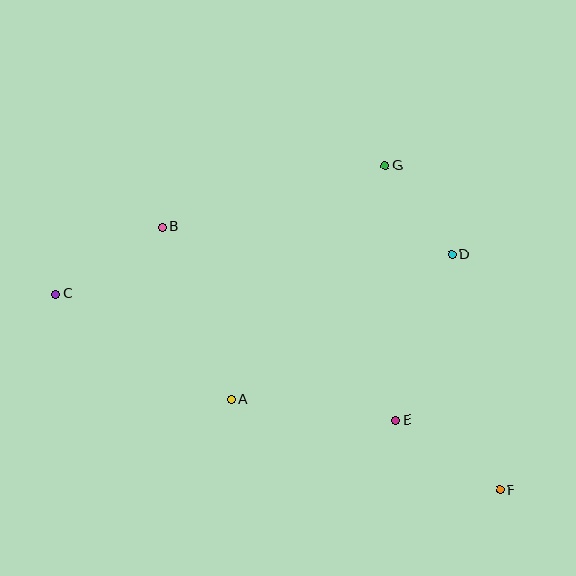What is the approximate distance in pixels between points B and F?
The distance between B and F is approximately 428 pixels.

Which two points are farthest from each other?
Points C and F are farthest from each other.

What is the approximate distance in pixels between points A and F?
The distance between A and F is approximately 284 pixels.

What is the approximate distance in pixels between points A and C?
The distance between A and C is approximately 205 pixels.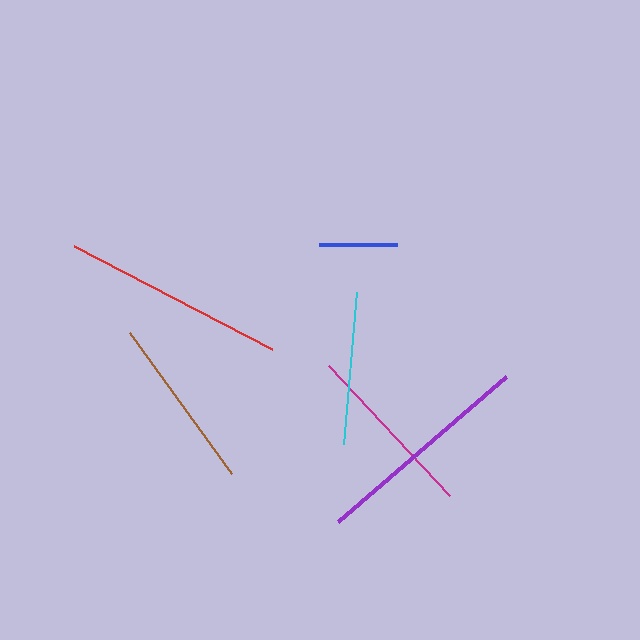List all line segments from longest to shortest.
From longest to shortest: red, purple, magenta, brown, cyan, blue.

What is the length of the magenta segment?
The magenta segment is approximately 177 pixels long.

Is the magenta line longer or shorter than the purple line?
The purple line is longer than the magenta line.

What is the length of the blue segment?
The blue segment is approximately 78 pixels long.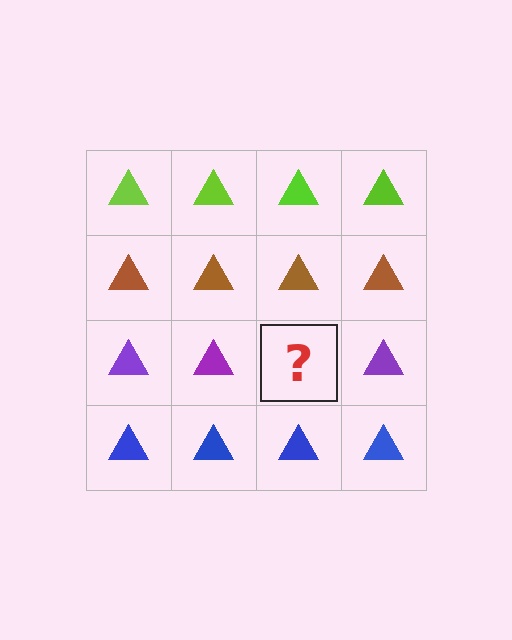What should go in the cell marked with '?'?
The missing cell should contain a purple triangle.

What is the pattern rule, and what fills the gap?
The rule is that each row has a consistent color. The gap should be filled with a purple triangle.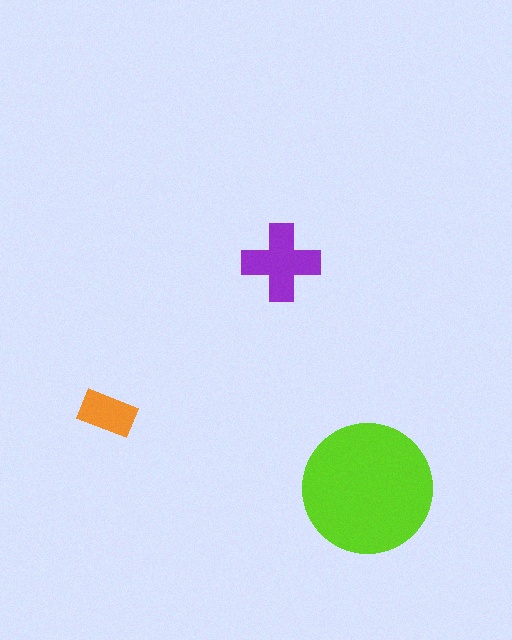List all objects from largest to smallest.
The lime circle, the purple cross, the orange rectangle.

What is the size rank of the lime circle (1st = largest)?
1st.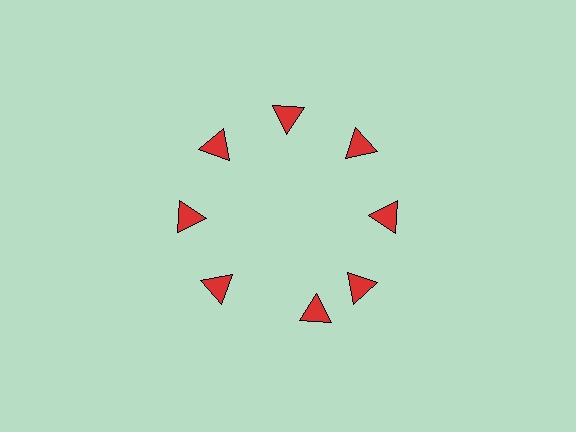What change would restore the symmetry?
The symmetry would be restored by rotating it back into even spacing with its neighbors so that all 8 triangles sit at equal angles and equal distance from the center.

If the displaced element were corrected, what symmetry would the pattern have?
It would have 8-fold rotational symmetry — the pattern would map onto itself every 45 degrees.